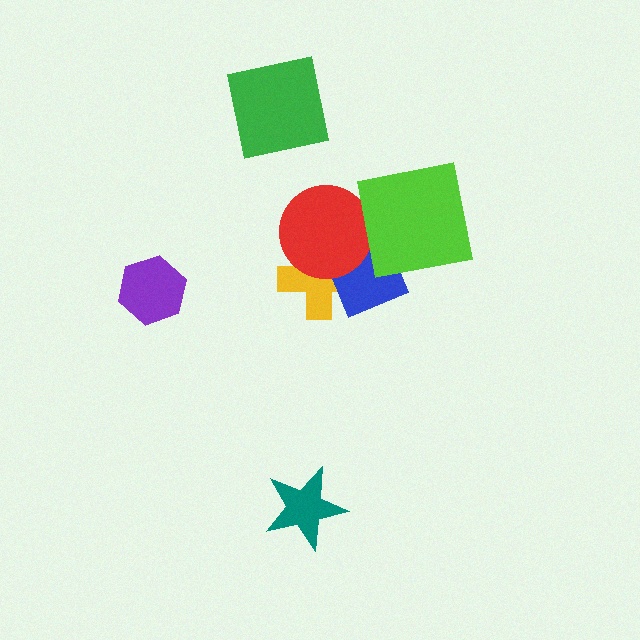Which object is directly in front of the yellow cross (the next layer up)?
The blue diamond is directly in front of the yellow cross.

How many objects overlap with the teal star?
0 objects overlap with the teal star.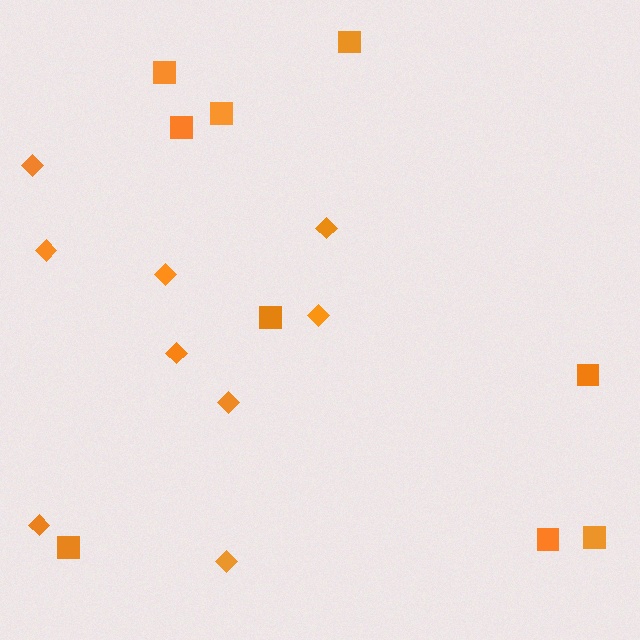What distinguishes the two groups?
There are 2 groups: one group of squares (9) and one group of diamonds (9).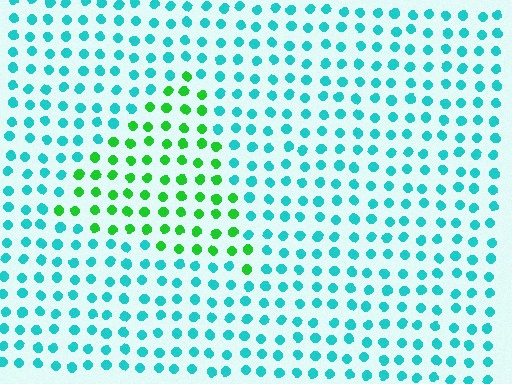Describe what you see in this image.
The image is filled with small cyan elements in a uniform arrangement. A triangle-shaped region is visible where the elements are tinted to a slightly different hue, forming a subtle color boundary.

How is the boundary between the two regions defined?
The boundary is defined purely by a slight shift in hue (about 54 degrees). Spacing, size, and orientation are identical on both sides.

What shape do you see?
I see a triangle.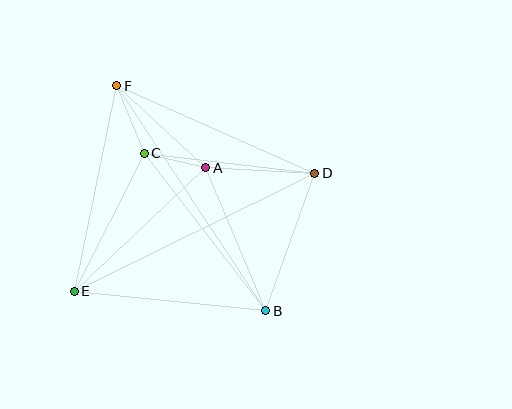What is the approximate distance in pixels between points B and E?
The distance between B and E is approximately 193 pixels.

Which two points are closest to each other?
Points A and C are closest to each other.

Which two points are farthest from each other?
Points B and F are farthest from each other.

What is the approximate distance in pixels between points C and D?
The distance between C and D is approximately 172 pixels.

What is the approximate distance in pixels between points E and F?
The distance between E and F is approximately 210 pixels.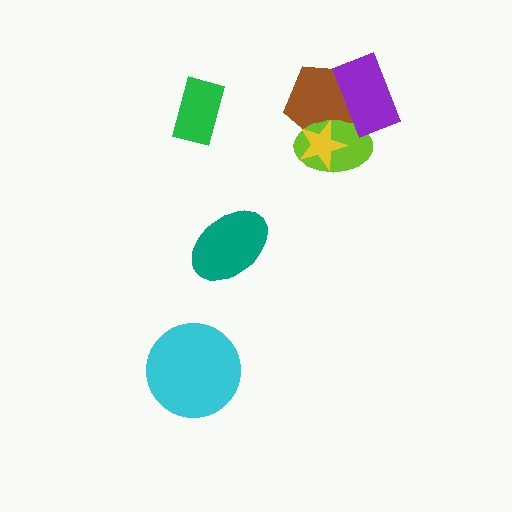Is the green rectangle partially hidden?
No, no other shape covers it.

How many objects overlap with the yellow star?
2 objects overlap with the yellow star.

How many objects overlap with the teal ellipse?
0 objects overlap with the teal ellipse.